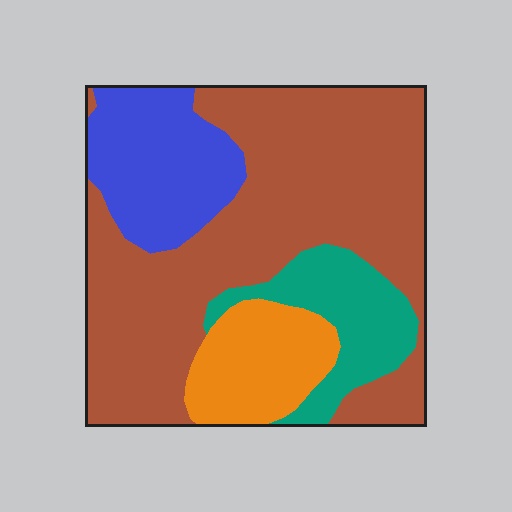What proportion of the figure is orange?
Orange covers around 15% of the figure.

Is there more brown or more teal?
Brown.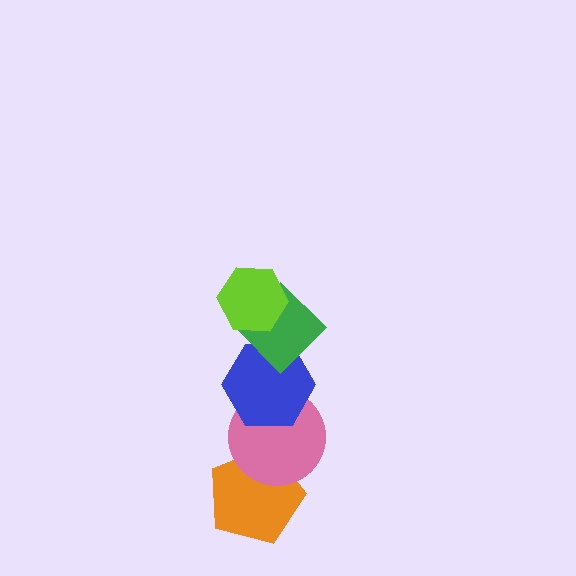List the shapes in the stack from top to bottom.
From top to bottom: the lime hexagon, the green diamond, the blue hexagon, the pink circle, the orange pentagon.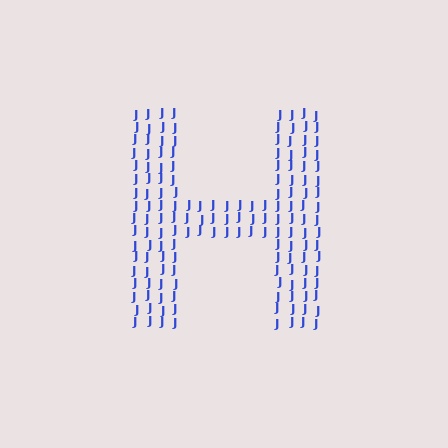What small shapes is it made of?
It is made of small letter J's.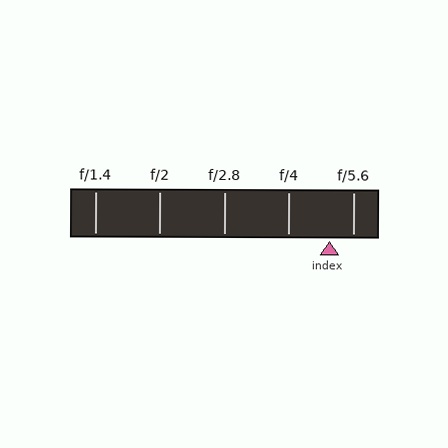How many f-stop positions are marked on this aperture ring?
There are 5 f-stop positions marked.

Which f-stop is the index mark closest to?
The index mark is closest to f/5.6.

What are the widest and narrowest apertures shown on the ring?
The widest aperture shown is f/1.4 and the narrowest is f/5.6.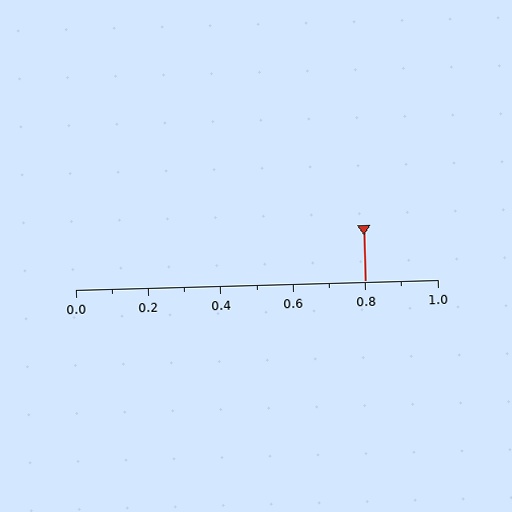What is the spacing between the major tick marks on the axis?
The major ticks are spaced 0.2 apart.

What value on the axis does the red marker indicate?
The marker indicates approximately 0.8.